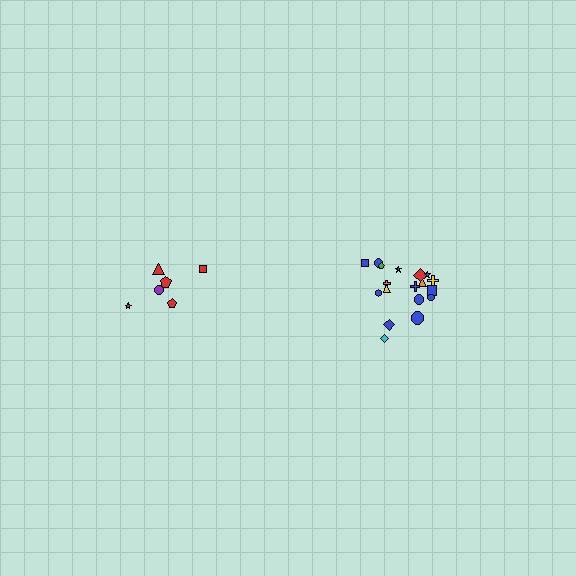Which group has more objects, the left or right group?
The right group.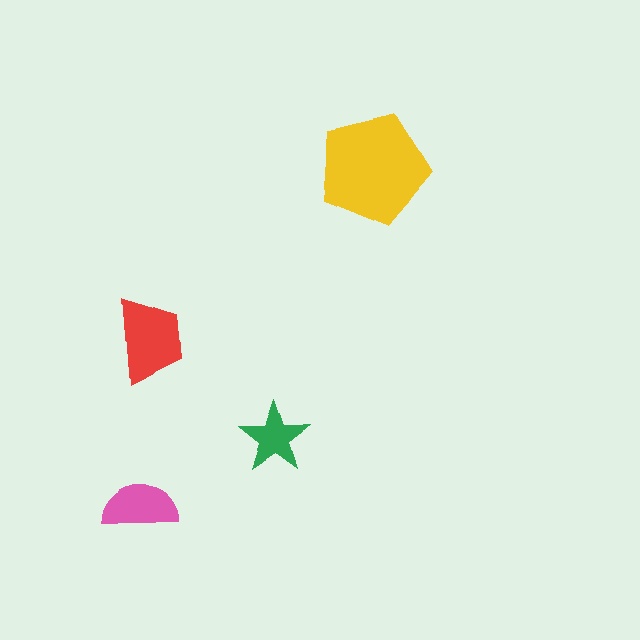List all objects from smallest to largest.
The green star, the pink semicircle, the red trapezoid, the yellow pentagon.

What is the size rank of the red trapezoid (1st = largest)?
2nd.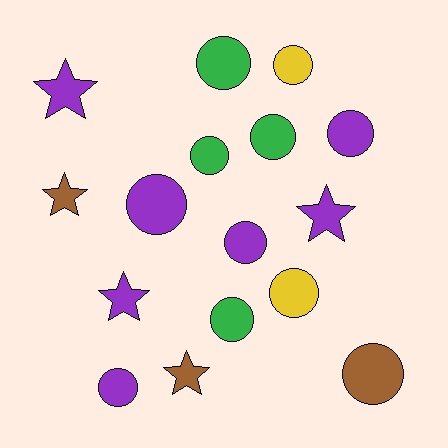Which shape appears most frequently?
Circle, with 11 objects.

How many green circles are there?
There are 4 green circles.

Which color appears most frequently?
Purple, with 7 objects.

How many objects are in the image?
There are 16 objects.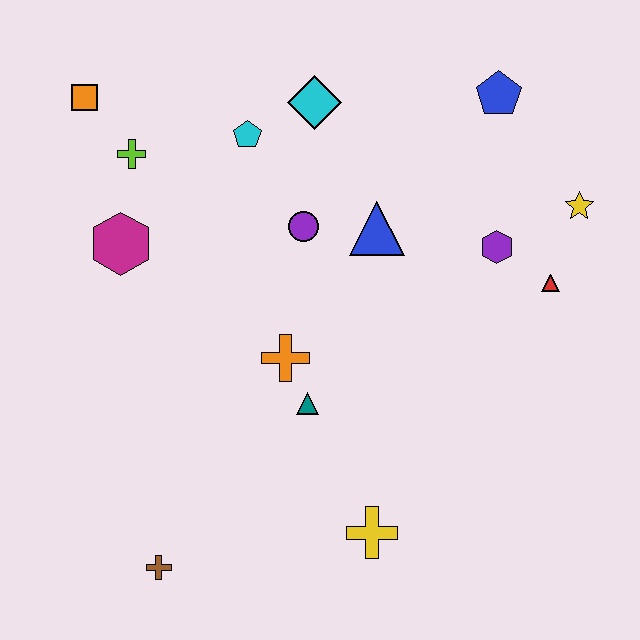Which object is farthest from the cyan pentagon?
The brown cross is farthest from the cyan pentagon.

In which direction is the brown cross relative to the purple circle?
The brown cross is below the purple circle.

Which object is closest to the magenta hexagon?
The lime cross is closest to the magenta hexagon.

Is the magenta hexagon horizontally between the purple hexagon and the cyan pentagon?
No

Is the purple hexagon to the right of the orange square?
Yes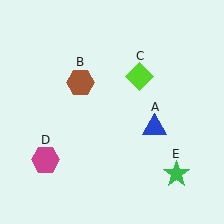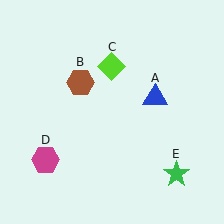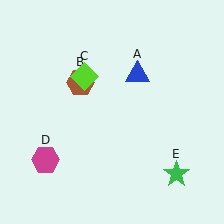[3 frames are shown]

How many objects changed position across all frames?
2 objects changed position: blue triangle (object A), lime diamond (object C).